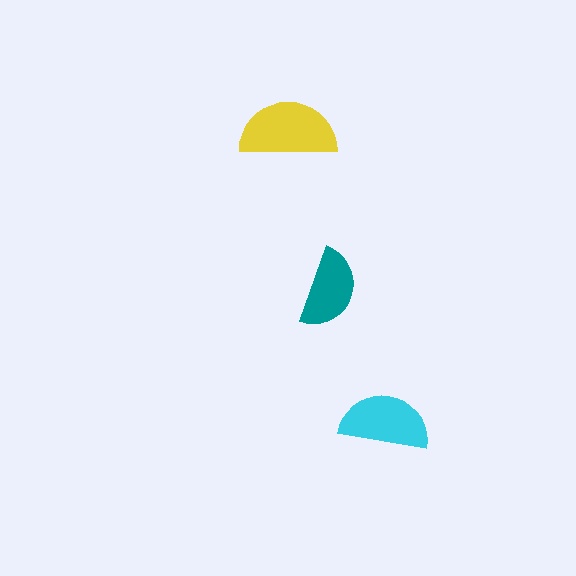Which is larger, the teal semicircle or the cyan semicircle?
The cyan one.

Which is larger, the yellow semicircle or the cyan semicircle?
The yellow one.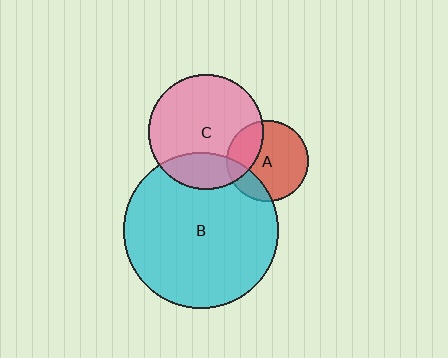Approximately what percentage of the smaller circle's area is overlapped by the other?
Approximately 20%.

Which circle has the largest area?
Circle B (cyan).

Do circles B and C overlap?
Yes.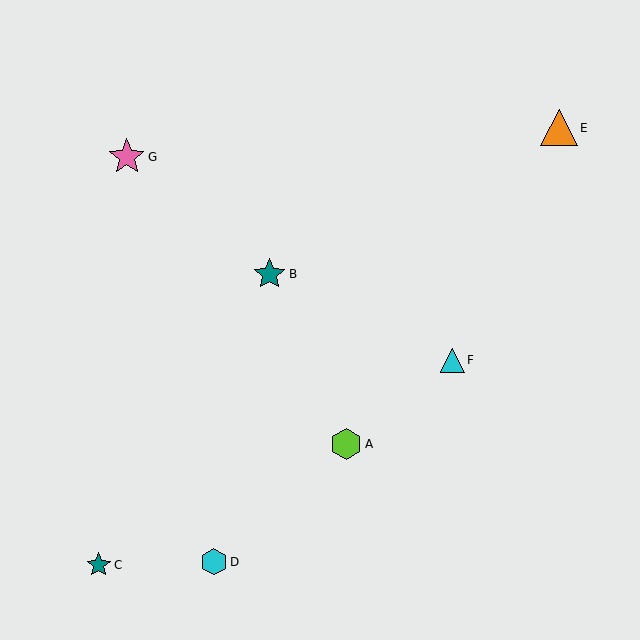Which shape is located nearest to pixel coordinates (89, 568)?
The teal star (labeled C) at (99, 565) is nearest to that location.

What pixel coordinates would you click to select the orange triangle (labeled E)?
Click at (559, 128) to select the orange triangle E.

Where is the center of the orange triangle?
The center of the orange triangle is at (559, 128).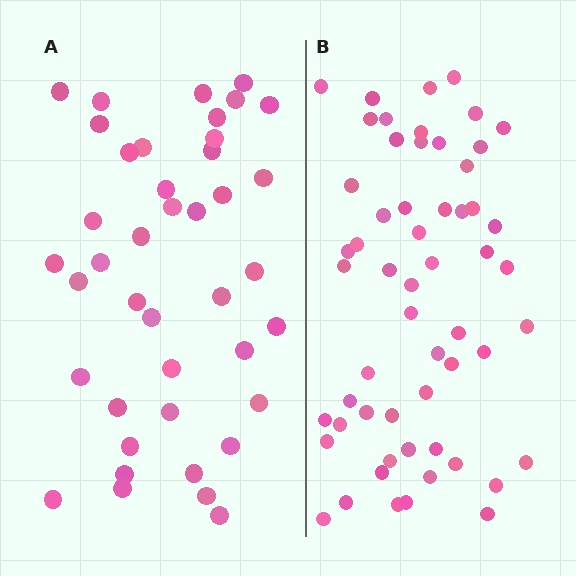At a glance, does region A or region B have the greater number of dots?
Region B (the right region) has more dots.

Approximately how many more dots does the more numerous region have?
Region B has approximately 15 more dots than region A.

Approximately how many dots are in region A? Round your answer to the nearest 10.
About 40 dots. (The exact count is 41, which rounds to 40.)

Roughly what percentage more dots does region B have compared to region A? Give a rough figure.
About 40% more.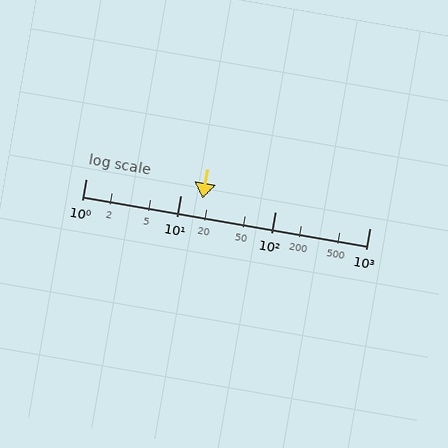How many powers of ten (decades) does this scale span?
The scale spans 3 decades, from 1 to 1000.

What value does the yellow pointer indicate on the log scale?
The pointer indicates approximately 17.